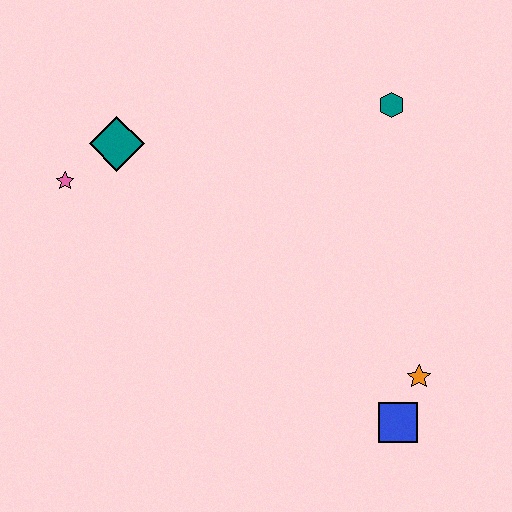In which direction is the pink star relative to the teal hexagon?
The pink star is to the left of the teal hexagon.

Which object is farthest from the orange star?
The pink star is farthest from the orange star.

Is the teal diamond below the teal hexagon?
Yes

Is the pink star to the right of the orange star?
No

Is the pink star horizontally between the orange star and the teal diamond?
No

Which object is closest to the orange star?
The blue square is closest to the orange star.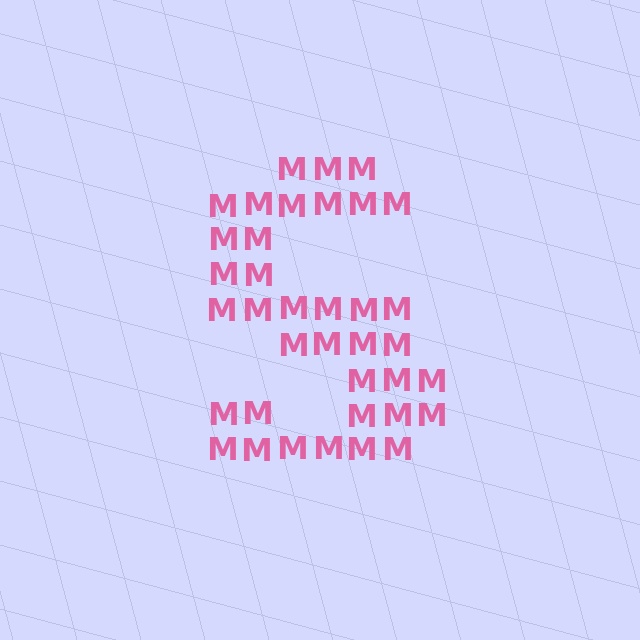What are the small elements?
The small elements are letter M's.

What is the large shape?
The large shape is the letter S.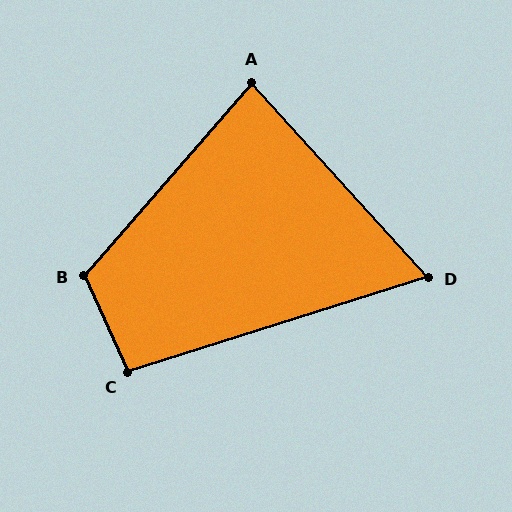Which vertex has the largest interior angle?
B, at approximately 115 degrees.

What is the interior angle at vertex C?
Approximately 97 degrees (obtuse).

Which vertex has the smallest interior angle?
D, at approximately 65 degrees.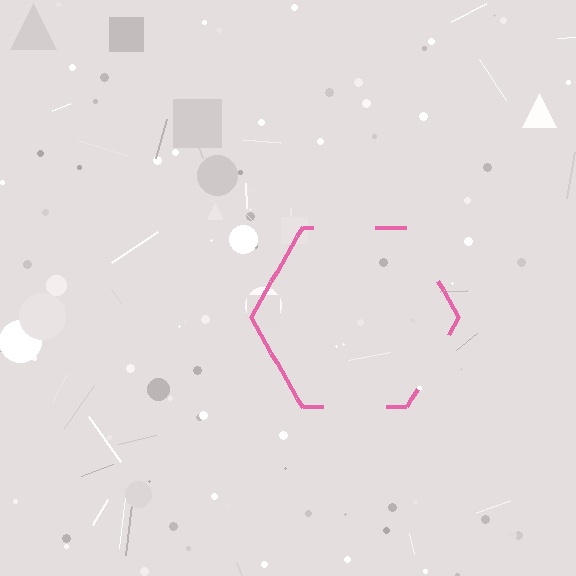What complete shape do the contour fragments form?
The contour fragments form a hexagon.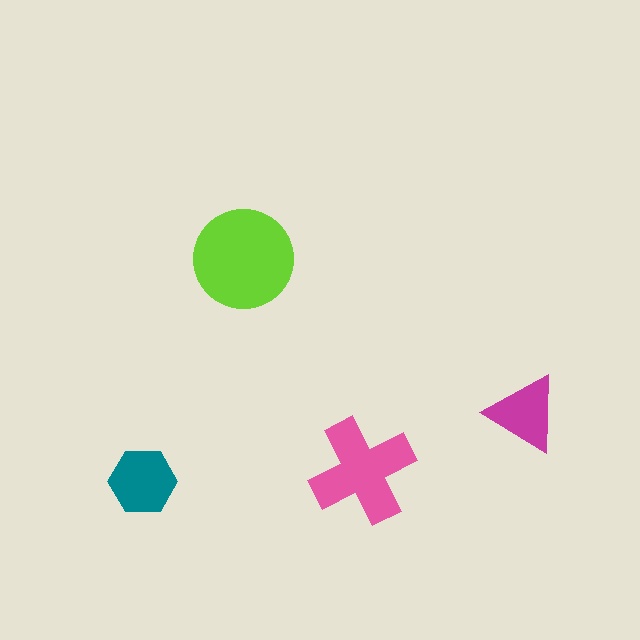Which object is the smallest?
The magenta triangle.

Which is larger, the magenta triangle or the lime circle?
The lime circle.